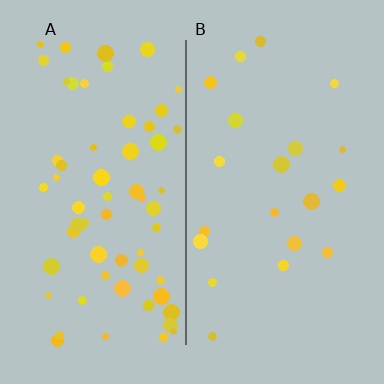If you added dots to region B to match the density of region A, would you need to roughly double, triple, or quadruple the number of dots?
Approximately triple.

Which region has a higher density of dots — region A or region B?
A (the left).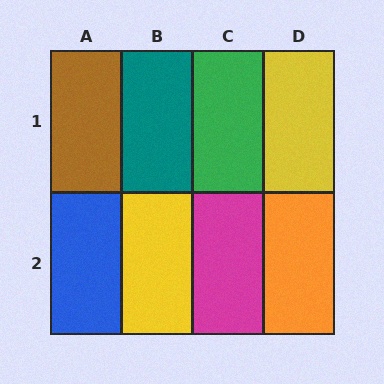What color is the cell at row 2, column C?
Magenta.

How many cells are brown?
1 cell is brown.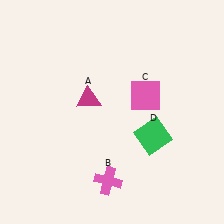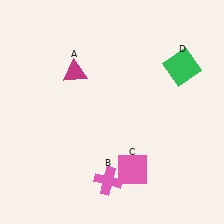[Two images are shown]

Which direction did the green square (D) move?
The green square (D) moved up.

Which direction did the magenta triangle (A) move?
The magenta triangle (A) moved up.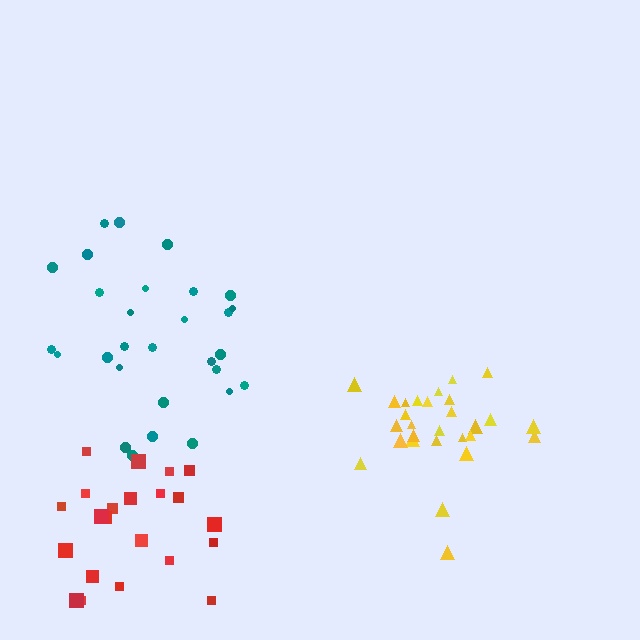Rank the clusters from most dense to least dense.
yellow, red, teal.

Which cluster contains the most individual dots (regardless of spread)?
Teal (29).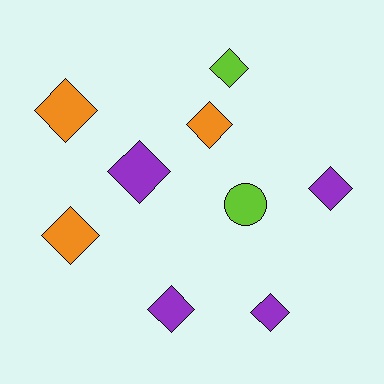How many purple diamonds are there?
There are 4 purple diamonds.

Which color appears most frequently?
Purple, with 4 objects.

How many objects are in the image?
There are 9 objects.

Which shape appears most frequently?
Diamond, with 8 objects.